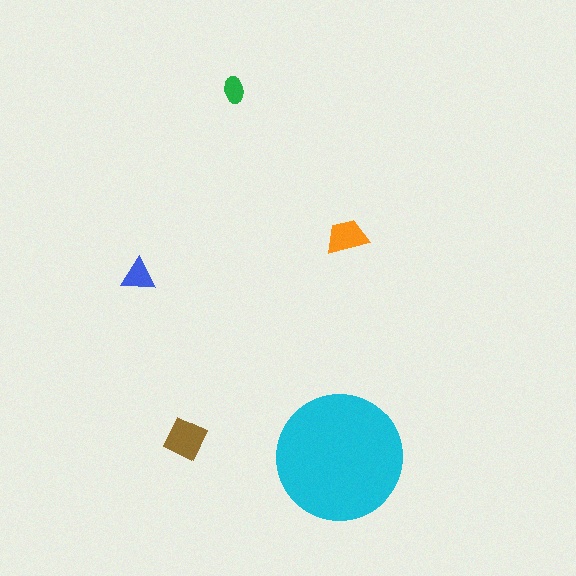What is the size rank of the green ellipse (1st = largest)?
5th.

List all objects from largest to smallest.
The cyan circle, the brown square, the orange trapezoid, the blue triangle, the green ellipse.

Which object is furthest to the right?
The orange trapezoid is rightmost.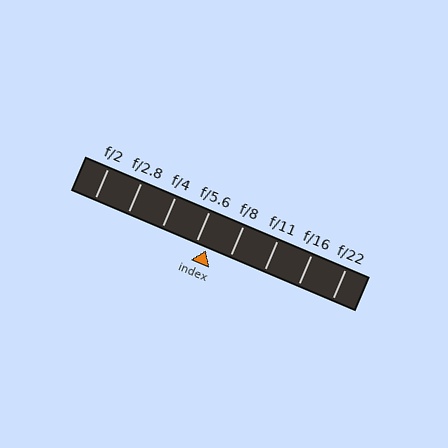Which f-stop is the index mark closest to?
The index mark is closest to f/5.6.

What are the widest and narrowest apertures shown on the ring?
The widest aperture shown is f/2 and the narrowest is f/22.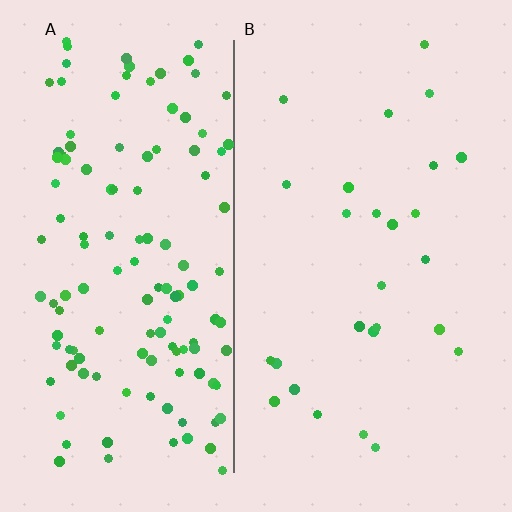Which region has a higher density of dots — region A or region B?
A (the left).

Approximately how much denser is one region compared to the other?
Approximately 4.8× — region A over region B.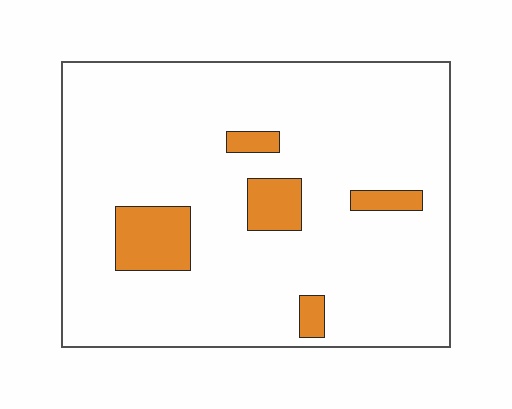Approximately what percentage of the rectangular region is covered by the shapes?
Approximately 10%.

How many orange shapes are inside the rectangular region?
5.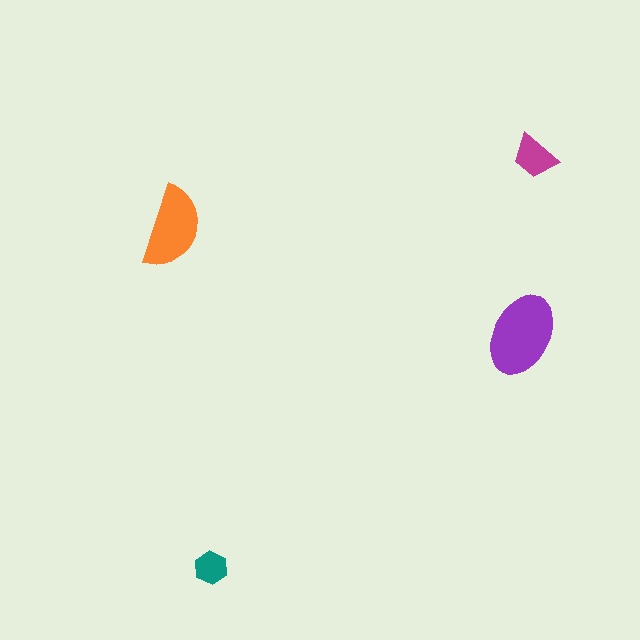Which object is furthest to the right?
The magenta trapezoid is rightmost.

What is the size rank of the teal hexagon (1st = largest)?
4th.